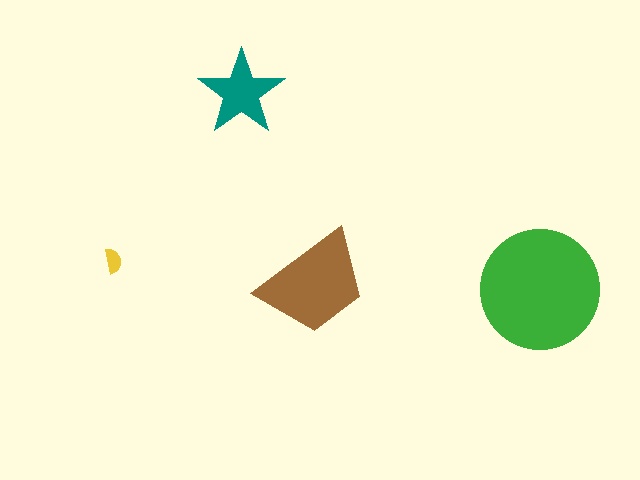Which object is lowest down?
The green circle is bottommost.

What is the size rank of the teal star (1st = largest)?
3rd.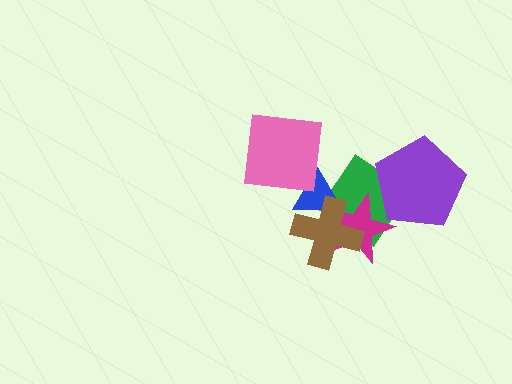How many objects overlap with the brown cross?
3 objects overlap with the brown cross.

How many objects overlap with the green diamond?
4 objects overlap with the green diamond.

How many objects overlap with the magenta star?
4 objects overlap with the magenta star.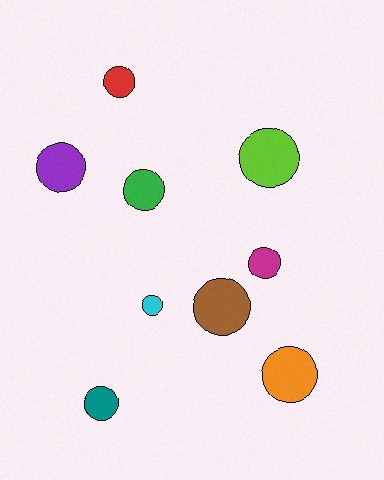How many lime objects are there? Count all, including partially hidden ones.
There is 1 lime object.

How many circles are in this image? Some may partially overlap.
There are 9 circles.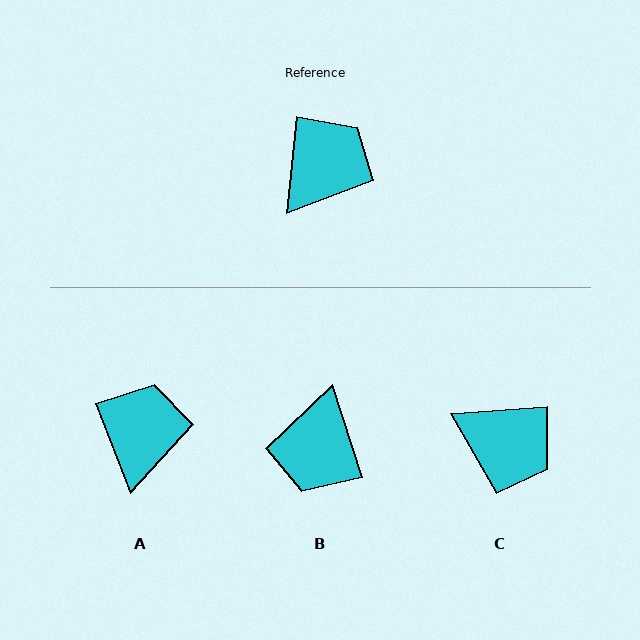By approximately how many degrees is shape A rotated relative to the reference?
Approximately 27 degrees counter-clockwise.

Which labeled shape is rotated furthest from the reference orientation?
B, about 157 degrees away.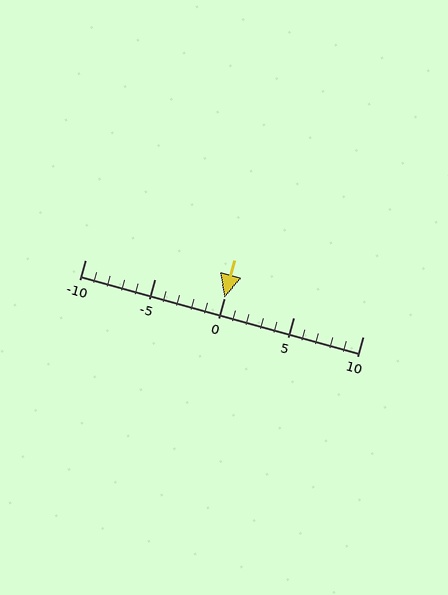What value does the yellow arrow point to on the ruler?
The yellow arrow points to approximately 0.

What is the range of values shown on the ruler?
The ruler shows values from -10 to 10.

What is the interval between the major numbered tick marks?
The major tick marks are spaced 5 units apart.